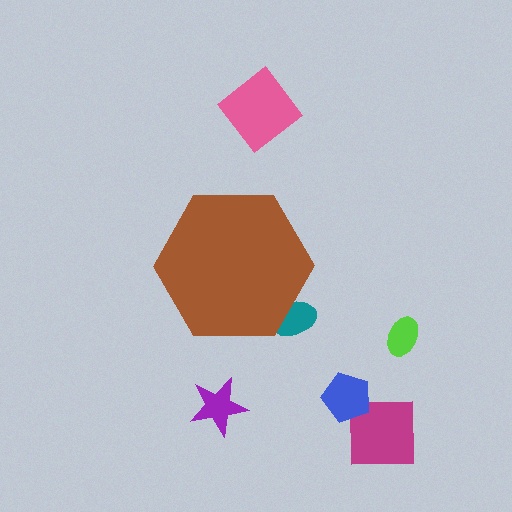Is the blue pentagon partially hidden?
No, the blue pentagon is fully visible.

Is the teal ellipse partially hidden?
Yes, the teal ellipse is partially hidden behind the brown hexagon.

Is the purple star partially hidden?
No, the purple star is fully visible.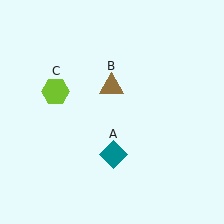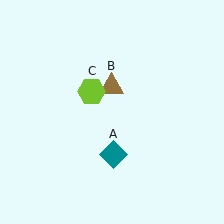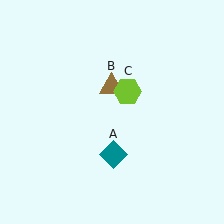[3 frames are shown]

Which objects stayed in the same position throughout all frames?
Teal diamond (object A) and brown triangle (object B) remained stationary.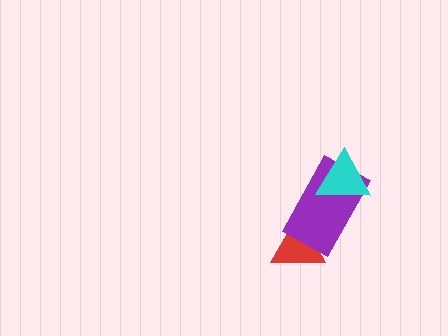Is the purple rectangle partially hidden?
Yes, it is partially covered by another shape.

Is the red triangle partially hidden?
Yes, it is partially covered by another shape.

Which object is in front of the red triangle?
The purple rectangle is in front of the red triangle.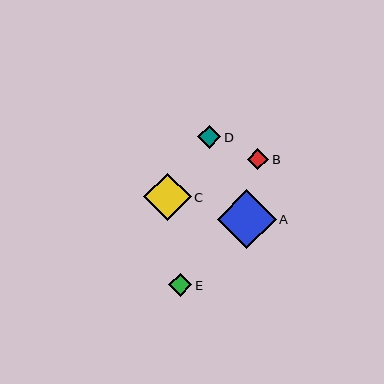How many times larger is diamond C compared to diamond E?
Diamond C is approximately 2.1 times the size of diamond E.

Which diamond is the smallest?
Diamond B is the smallest with a size of approximately 21 pixels.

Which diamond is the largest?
Diamond A is the largest with a size of approximately 59 pixels.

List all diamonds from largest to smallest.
From largest to smallest: A, C, D, E, B.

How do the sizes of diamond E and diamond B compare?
Diamond E and diamond B are approximately the same size.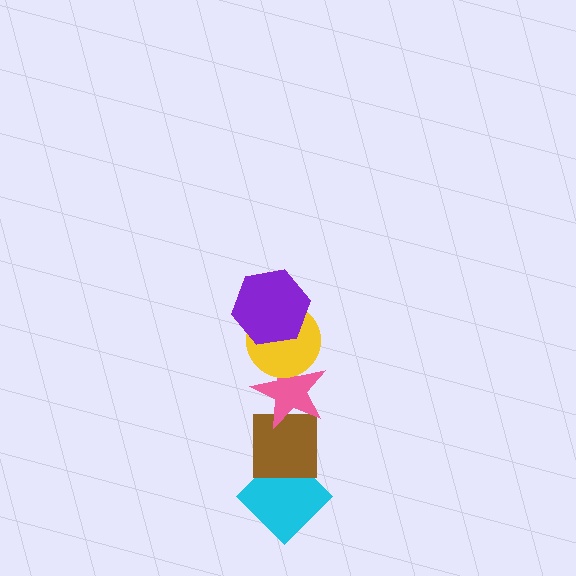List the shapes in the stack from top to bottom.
From top to bottom: the purple hexagon, the yellow circle, the pink star, the brown square, the cyan diamond.